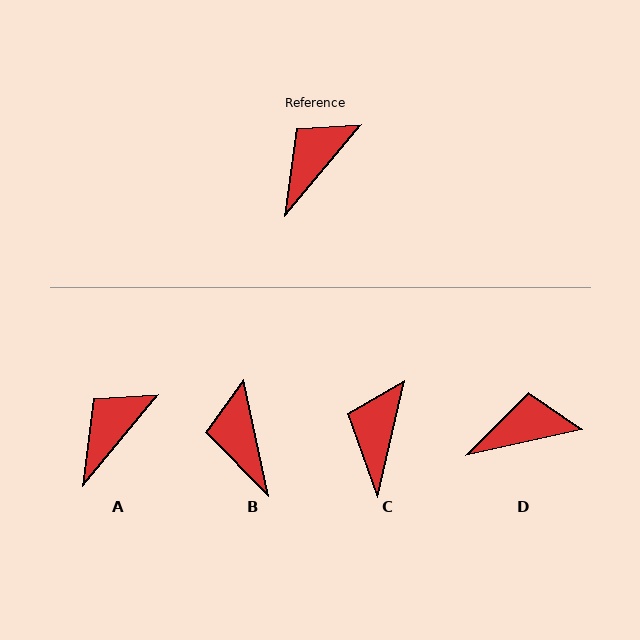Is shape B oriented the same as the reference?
No, it is off by about 52 degrees.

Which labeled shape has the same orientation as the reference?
A.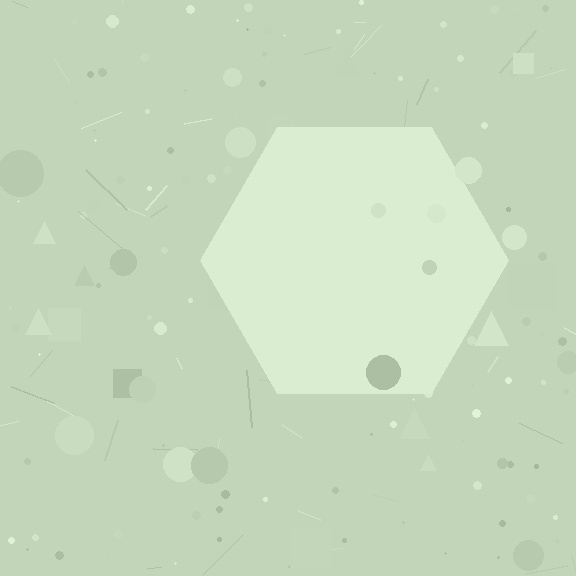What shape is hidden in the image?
A hexagon is hidden in the image.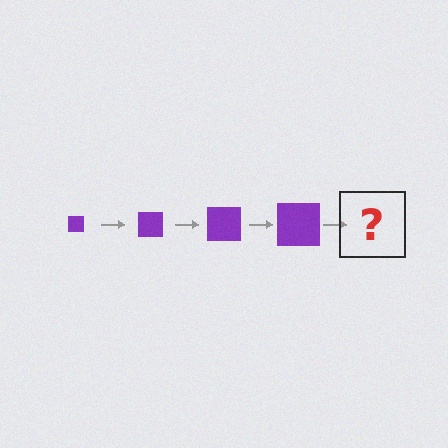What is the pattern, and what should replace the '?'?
The pattern is that the square gets progressively larger each step. The '?' should be a purple square, larger than the previous one.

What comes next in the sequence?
The next element should be a purple square, larger than the previous one.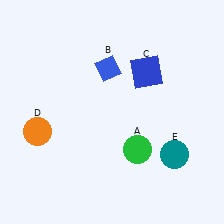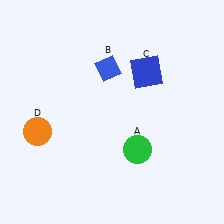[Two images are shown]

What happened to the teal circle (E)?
The teal circle (E) was removed in Image 2. It was in the bottom-right area of Image 1.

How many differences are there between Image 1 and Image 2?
There is 1 difference between the two images.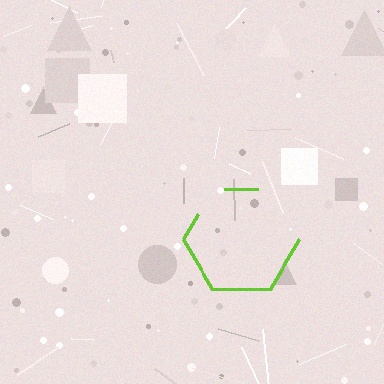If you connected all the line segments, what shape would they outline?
They would outline a hexagon.